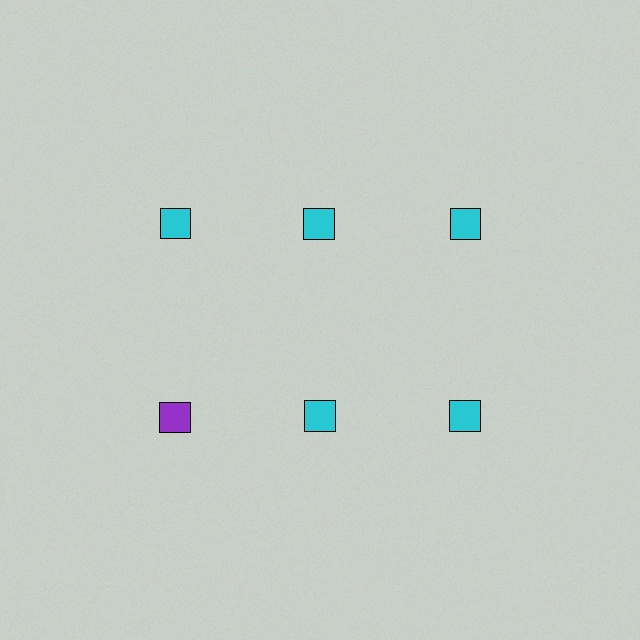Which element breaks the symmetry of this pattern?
The purple square in the second row, leftmost column breaks the symmetry. All other shapes are cyan squares.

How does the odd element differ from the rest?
It has a different color: purple instead of cyan.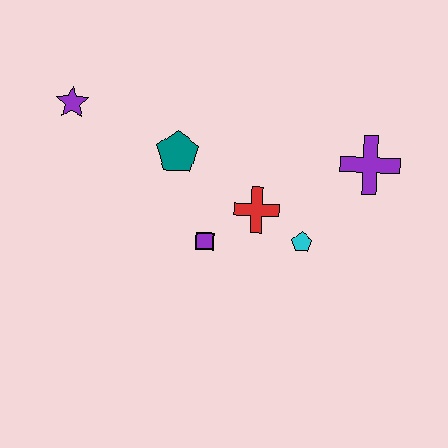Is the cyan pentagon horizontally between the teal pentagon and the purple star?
No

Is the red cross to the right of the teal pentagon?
Yes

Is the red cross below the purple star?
Yes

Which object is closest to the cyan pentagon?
The red cross is closest to the cyan pentagon.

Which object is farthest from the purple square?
The purple star is farthest from the purple square.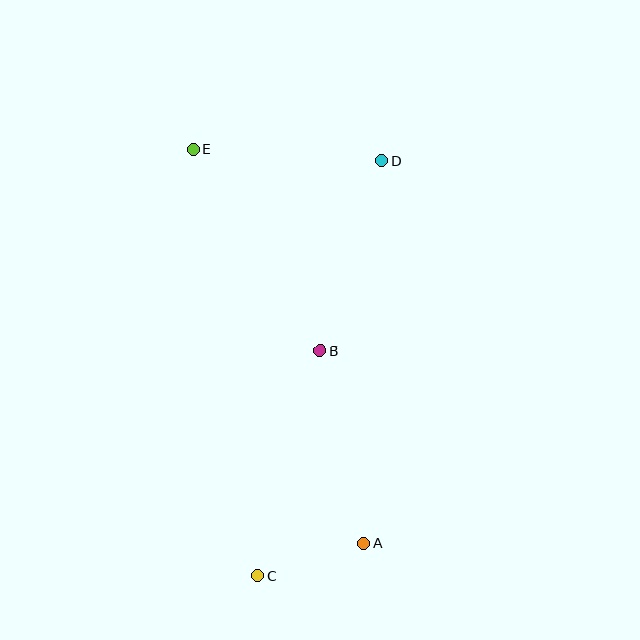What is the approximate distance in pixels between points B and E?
The distance between B and E is approximately 238 pixels.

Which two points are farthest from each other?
Points C and D are farthest from each other.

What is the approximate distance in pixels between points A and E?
The distance between A and E is approximately 429 pixels.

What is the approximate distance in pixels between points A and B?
The distance between A and B is approximately 197 pixels.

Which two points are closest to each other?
Points A and C are closest to each other.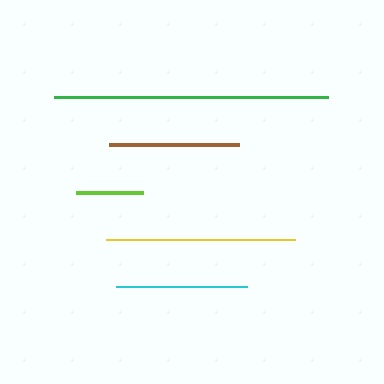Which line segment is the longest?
The green line is the longest at approximately 274 pixels.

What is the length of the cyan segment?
The cyan segment is approximately 130 pixels long.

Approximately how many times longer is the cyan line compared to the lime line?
The cyan line is approximately 2.0 times the length of the lime line.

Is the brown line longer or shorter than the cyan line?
The cyan line is longer than the brown line.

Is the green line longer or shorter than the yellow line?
The green line is longer than the yellow line.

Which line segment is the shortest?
The lime line is the shortest at approximately 66 pixels.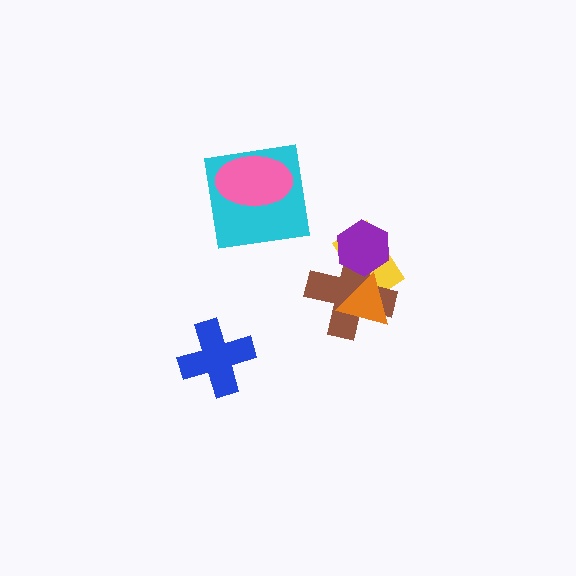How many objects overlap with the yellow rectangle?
3 objects overlap with the yellow rectangle.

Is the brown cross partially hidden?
Yes, it is partially covered by another shape.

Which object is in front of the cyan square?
The pink ellipse is in front of the cyan square.